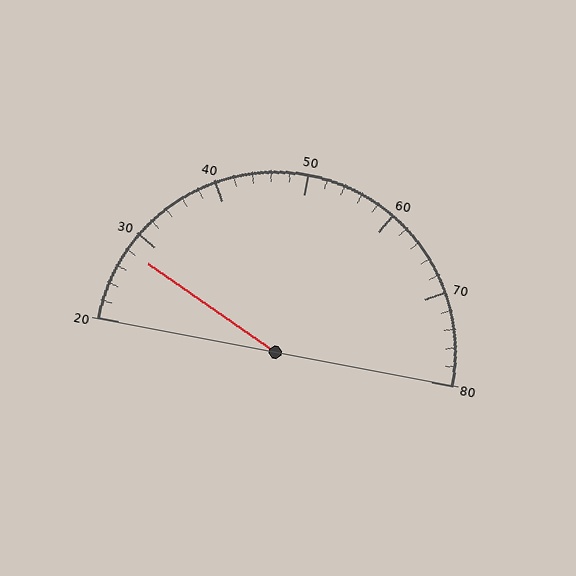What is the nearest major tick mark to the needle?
The nearest major tick mark is 30.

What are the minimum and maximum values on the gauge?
The gauge ranges from 20 to 80.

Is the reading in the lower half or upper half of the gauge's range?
The reading is in the lower half of the range (20 to 80).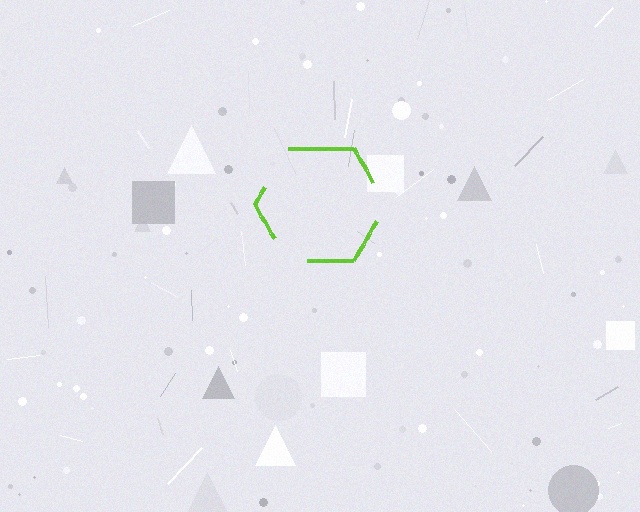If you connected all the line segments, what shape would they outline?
They would outline a hexagon.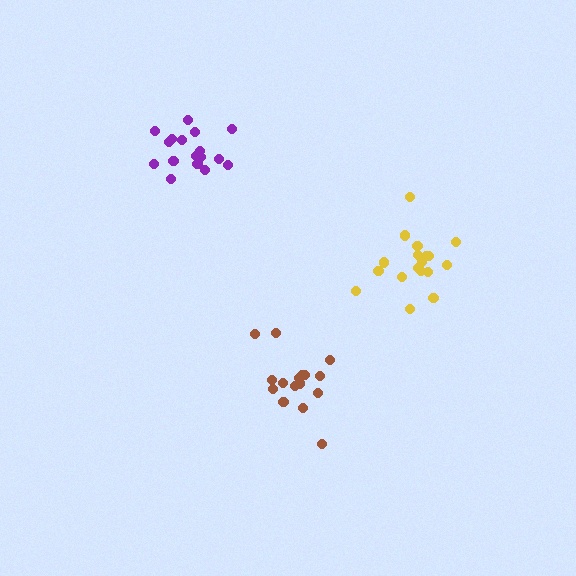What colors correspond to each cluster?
The clusters are colored: purple, brown, yellow.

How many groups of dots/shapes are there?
There are 3 groups.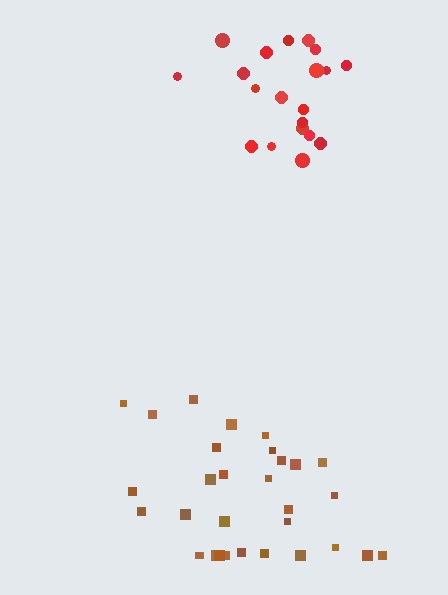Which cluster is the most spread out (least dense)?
Red.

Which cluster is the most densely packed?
Brown.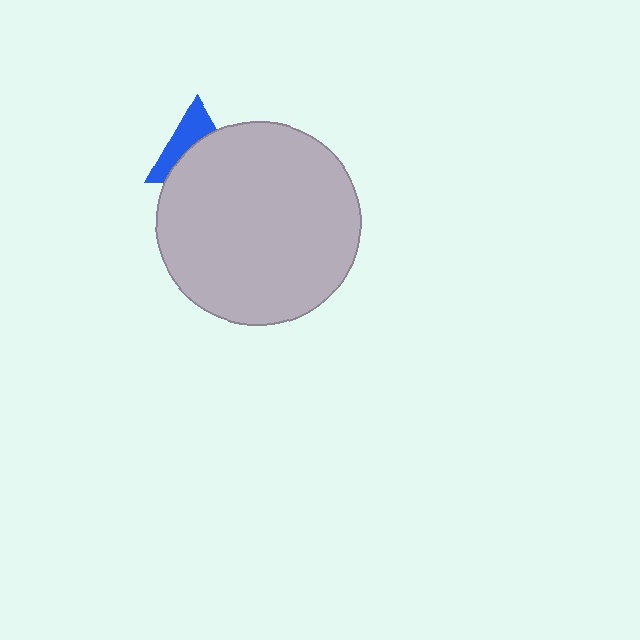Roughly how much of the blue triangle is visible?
A small part of it is visible (roughly 43%).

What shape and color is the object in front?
The object in front is a light gray circle.